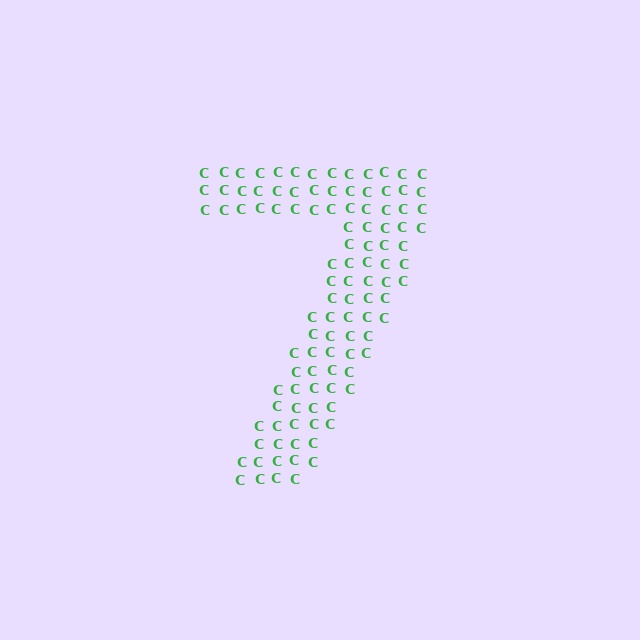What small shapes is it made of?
It is made of small letter C's.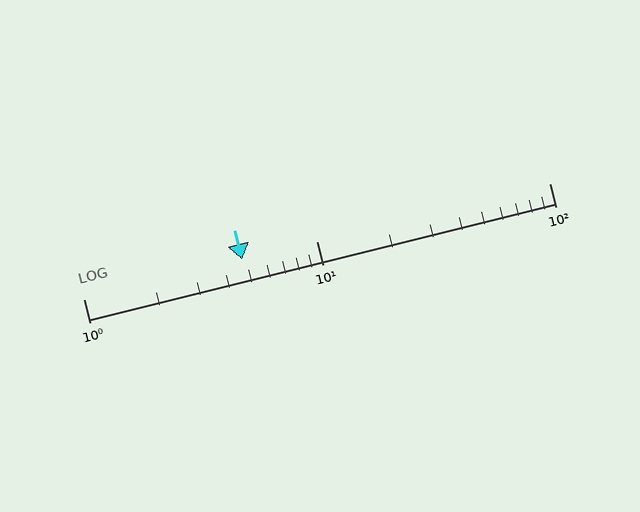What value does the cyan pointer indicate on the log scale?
The pointer indicates approximately 4.8.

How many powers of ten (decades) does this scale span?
The scale spans 2 decades, from 1 to 100.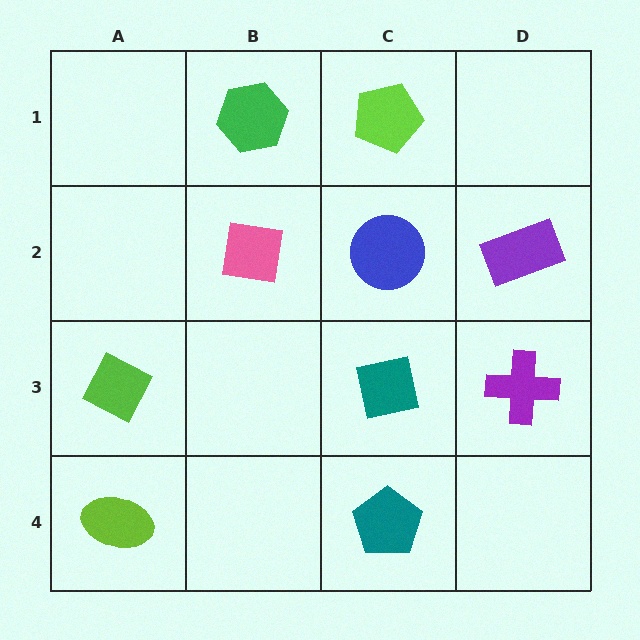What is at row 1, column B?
A green hexagon.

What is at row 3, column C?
A teal square.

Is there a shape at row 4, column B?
No, that cell is empty.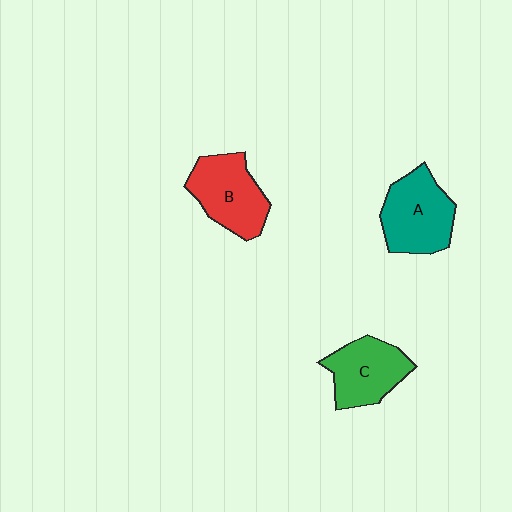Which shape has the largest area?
Shape A (teal).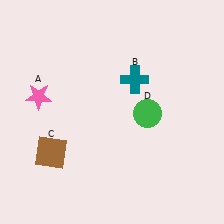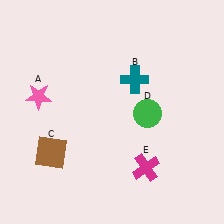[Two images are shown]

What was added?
A magenta cross (E) was added in Image 2.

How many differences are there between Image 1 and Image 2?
There is 1 difference between the two images.